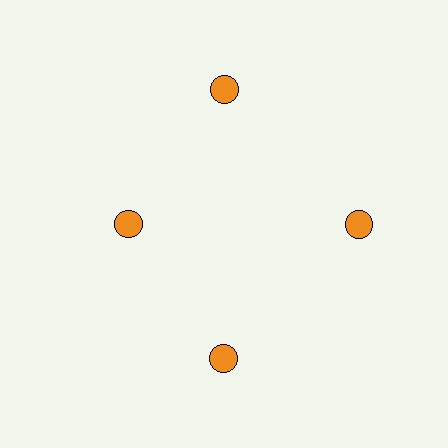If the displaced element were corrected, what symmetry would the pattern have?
It would have 4-fold rotational symmetry — the pattern would map onto itself every 90 degrees.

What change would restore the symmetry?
The symmetry would be restored by moving it outward, back onto the ring so that all 4 circles sit at equal angles and equal distance from the center.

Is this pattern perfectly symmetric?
No. The 4 orange circles are arranged in a ring, but one element near the 9 o'clock position is pulled inward toward the center, breaking the 4-fold rotational symmetry.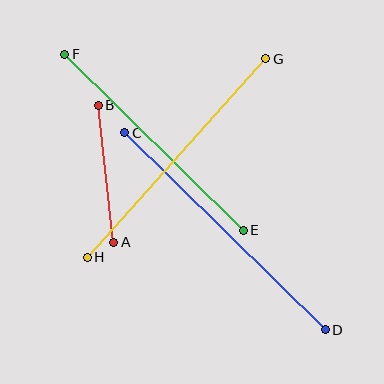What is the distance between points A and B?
The distance is approximately 138 pixels.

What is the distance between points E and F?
The distance is approximately 251 pixels.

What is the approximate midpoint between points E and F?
The midpoint is at approximately (154, 142) pixels.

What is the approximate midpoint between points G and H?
The midpoint is at approximately (177, 158) pixels.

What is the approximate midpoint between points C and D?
The midpoint is at approximately (225, 231) pixels.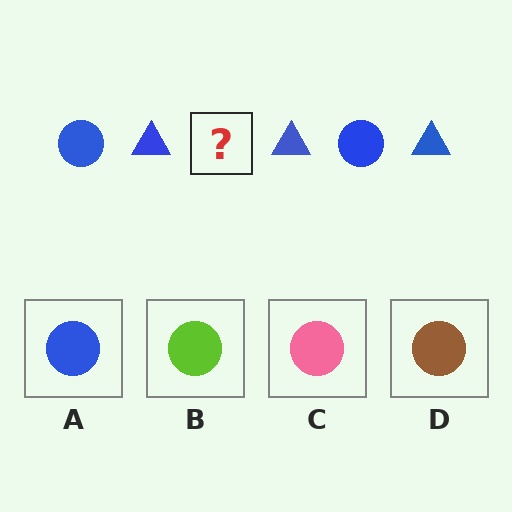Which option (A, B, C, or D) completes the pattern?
A.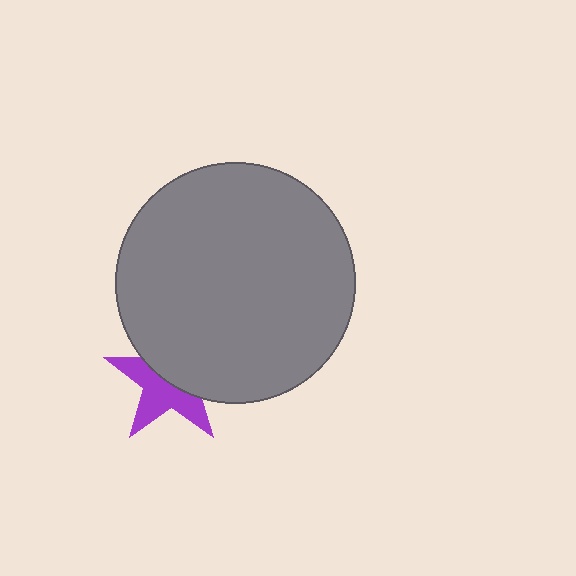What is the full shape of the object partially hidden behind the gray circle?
The partially hidden object is a purple star.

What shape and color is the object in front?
The object in front is a gray circle.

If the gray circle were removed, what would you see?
You would see the complete purple star.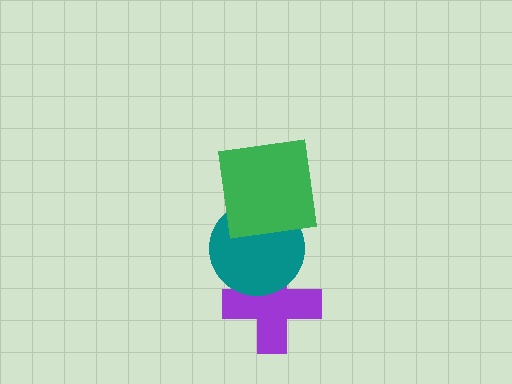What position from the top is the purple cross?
The purple cross is 3rd from the top.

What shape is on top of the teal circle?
The green square is on top of the teal circle.